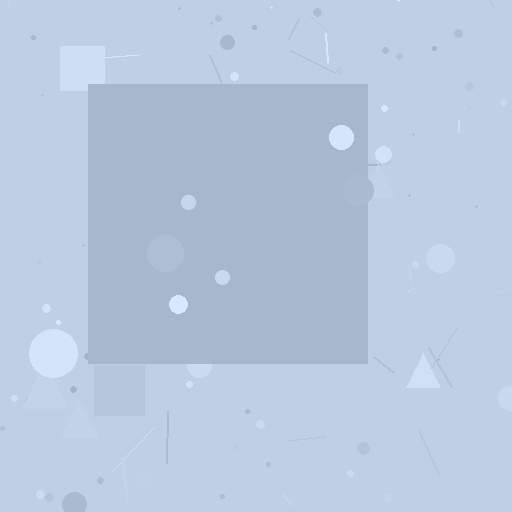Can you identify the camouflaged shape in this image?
The camouflaged shape is a square.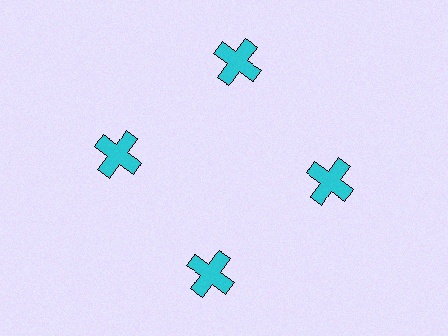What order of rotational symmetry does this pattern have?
This pattern has 4-fold rotational symmetry.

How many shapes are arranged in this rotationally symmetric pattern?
There are 4 shapes, arranged in 4 groups of 1.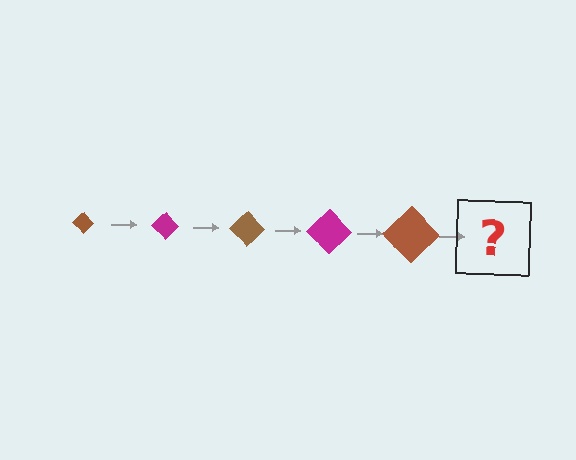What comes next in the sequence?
The next element should be a magenta diamond, larger than the previous one.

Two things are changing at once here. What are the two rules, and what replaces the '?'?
The two rules are that the diamond grows larger each step and the color cycles through brown and magenta. The '?' should be a magenta diamond, larger than the previous one.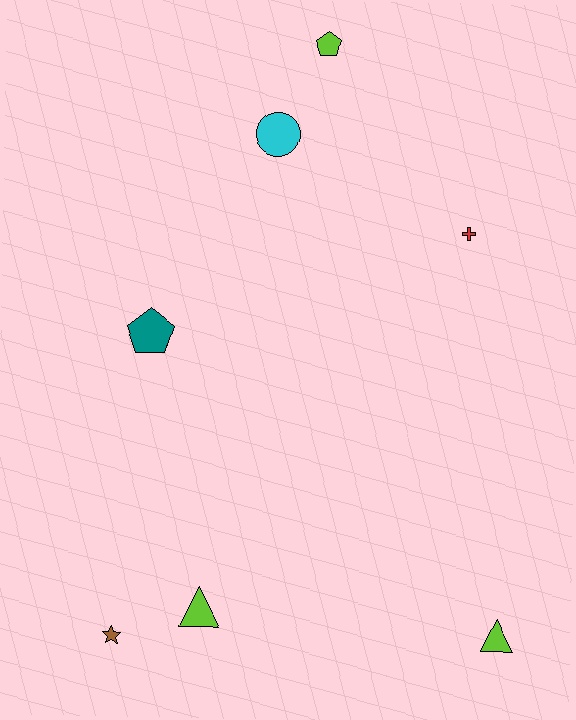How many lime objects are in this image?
There are 3 lime objects.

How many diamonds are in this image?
There are no diamonds.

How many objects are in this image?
There are 7 objects.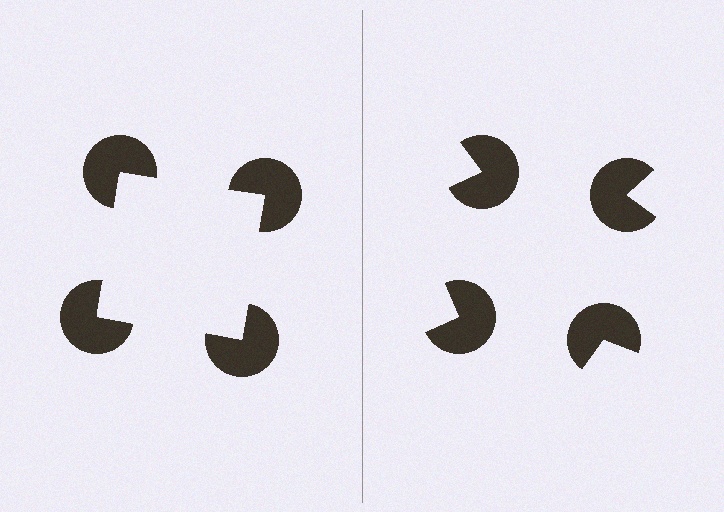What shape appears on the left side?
An illusory square.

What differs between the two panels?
The pac-man discs are positioned identically on both sides; only the wedge orientations differ. On the left they align to a square; on the right they are misaligned.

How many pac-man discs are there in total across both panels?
8 — 4 on each side.